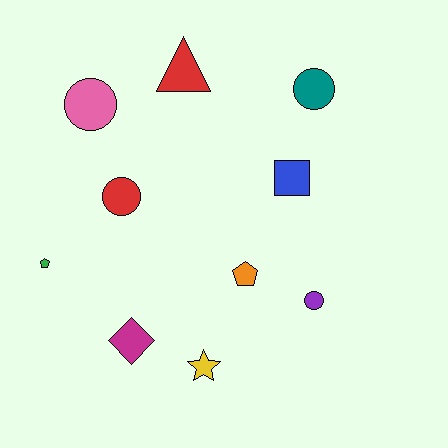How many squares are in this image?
There is 1 square.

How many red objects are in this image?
There are 2 red objects.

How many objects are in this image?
There are 10 objects.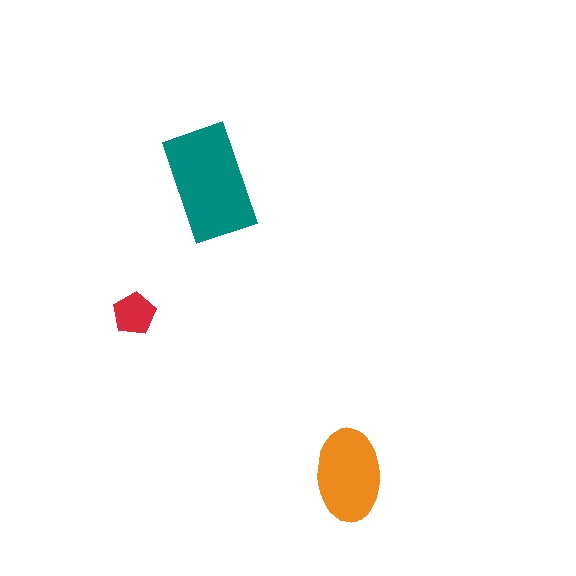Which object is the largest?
The teal rectangle.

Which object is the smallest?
The red pentagon.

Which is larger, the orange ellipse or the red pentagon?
The orange ellipse.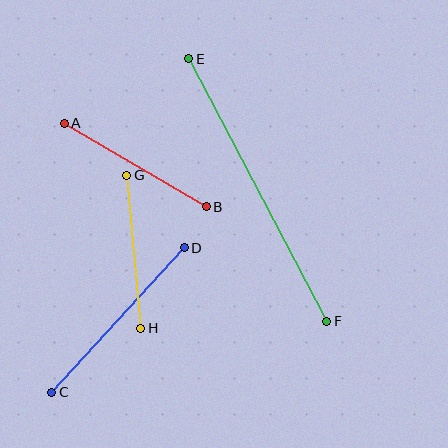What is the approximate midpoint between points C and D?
The midpoint is at approximately (118, 320) pixels.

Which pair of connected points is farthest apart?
Points E and F are farthest apart.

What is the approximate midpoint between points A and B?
The midpoint is at approximately (135, 165) pixels.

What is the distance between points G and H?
The distance is approximately 154 pixels.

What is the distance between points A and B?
The distance is approximately 165 pixels.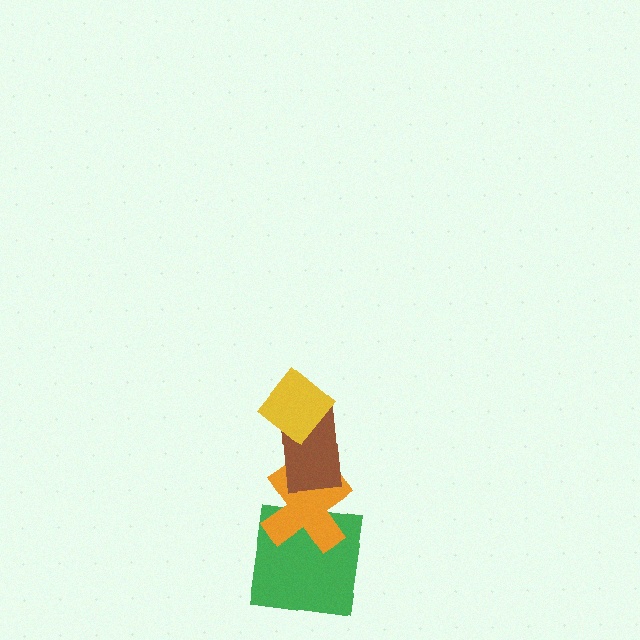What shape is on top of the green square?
The orange cross is on top of the green square.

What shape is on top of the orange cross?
The brown rectangle is on top of the orange cross.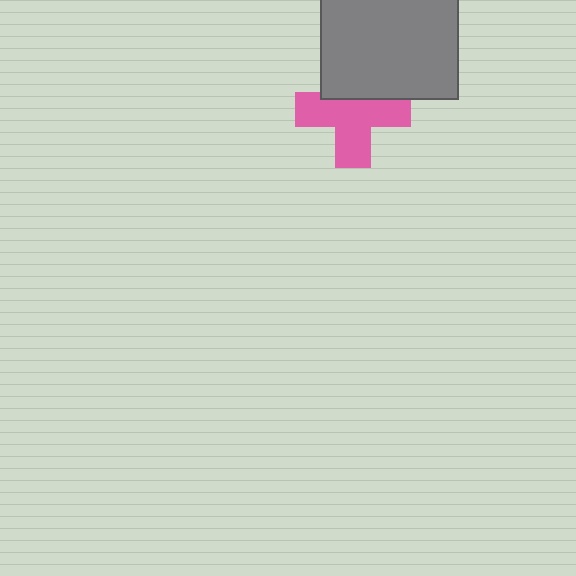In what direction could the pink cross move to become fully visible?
The pink cross could move down. That would shift it out from behind the gray square entirely.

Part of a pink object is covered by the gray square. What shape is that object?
It is a cross.